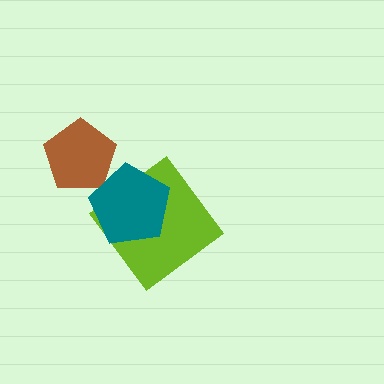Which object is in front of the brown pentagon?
The teal pentagon is in front of the brown pentagon.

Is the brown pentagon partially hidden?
Yes, it is partially covered by another shape.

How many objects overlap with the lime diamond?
1 object overlaps with the lime diamond.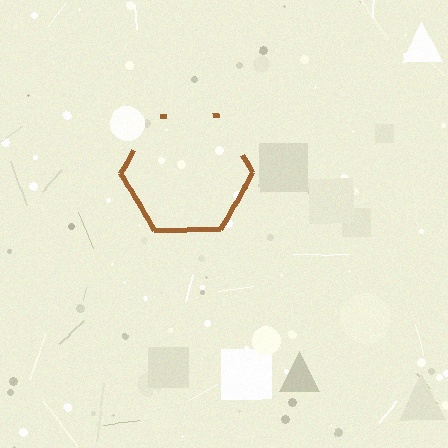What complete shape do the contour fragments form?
The contour fragments form a hexagon.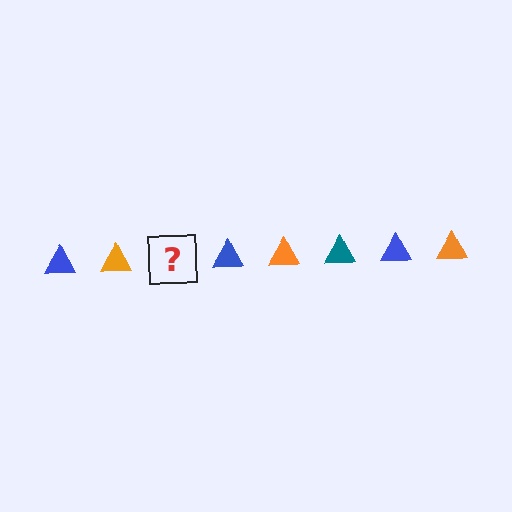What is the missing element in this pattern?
The missing element is a teal triangle.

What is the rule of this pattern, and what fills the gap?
The rule is that the pattern cycles through blue, orange, teal triangles. The gap should be filled with a teal triangle.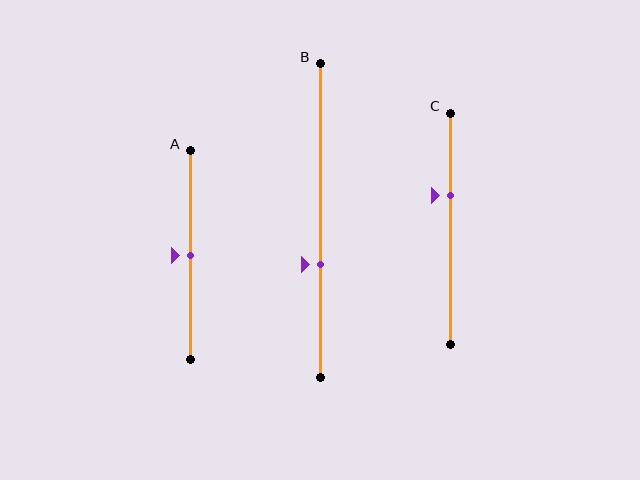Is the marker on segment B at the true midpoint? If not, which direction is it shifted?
No, the marker on segment B is shifted downward by about 14% of the segment length.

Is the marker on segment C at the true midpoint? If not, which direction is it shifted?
No, the marker on segment C is shifted upward by about 15% of the segment length.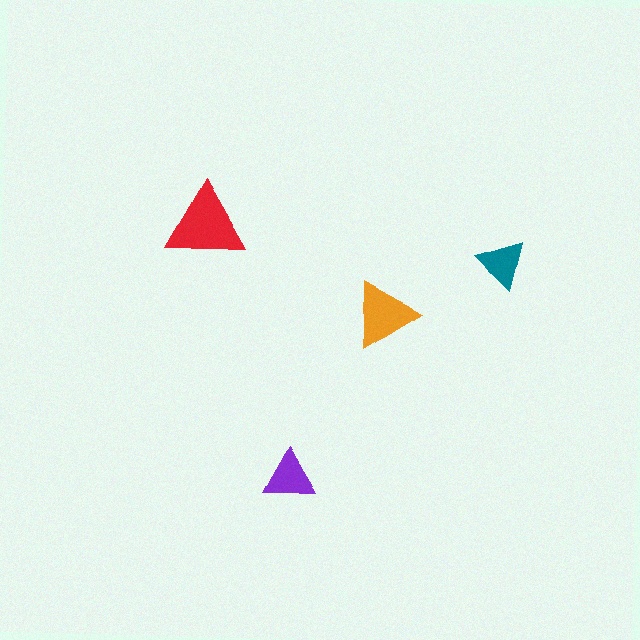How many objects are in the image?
There are 4 objects in the image.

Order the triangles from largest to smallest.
the red one, the orange one, the purple one, the teal one.